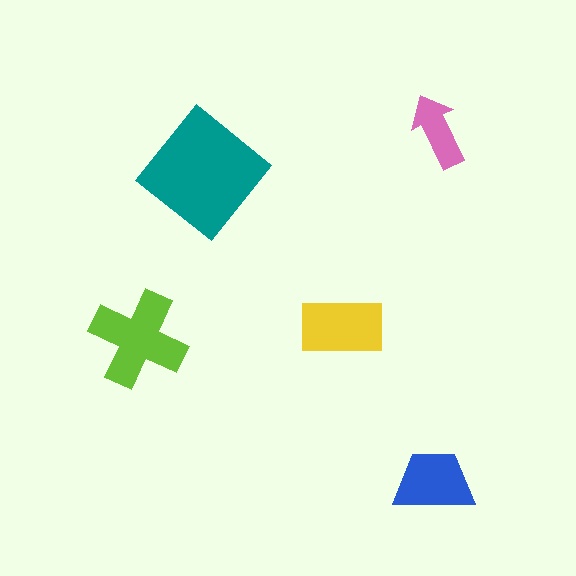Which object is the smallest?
The pink arrow.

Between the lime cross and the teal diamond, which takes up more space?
The teal diamond.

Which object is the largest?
The teal diamond.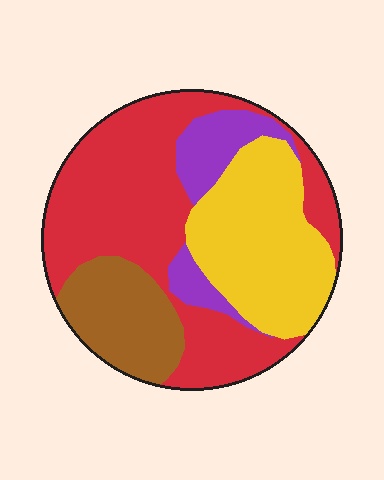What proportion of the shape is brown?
Brown covers 16% of the shape.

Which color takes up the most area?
Red, at roughly 45%.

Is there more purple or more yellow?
Yellow.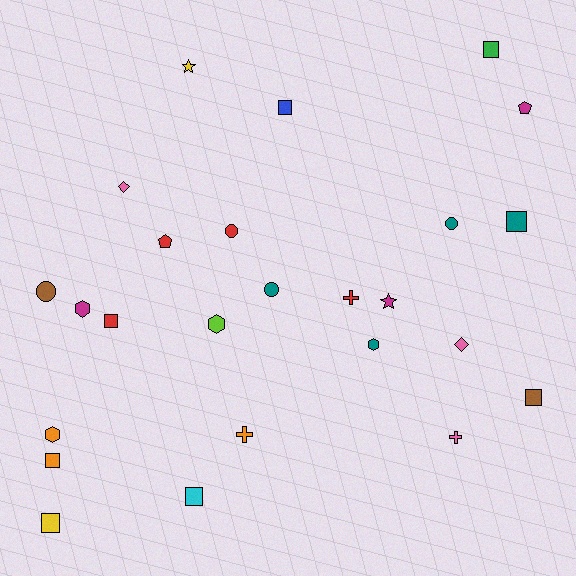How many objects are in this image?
There are 25 objects.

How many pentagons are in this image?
There are 2 pentagons.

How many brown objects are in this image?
There are 2 brown objects.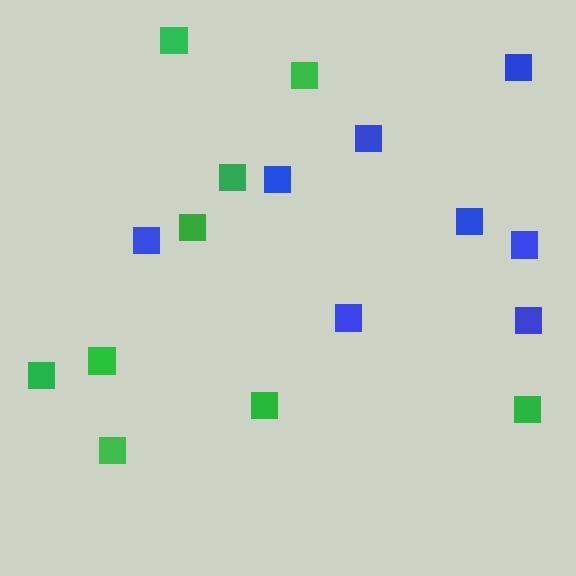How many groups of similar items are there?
There are 2 groups: one group of blue squares (8) and one group of green squares (9).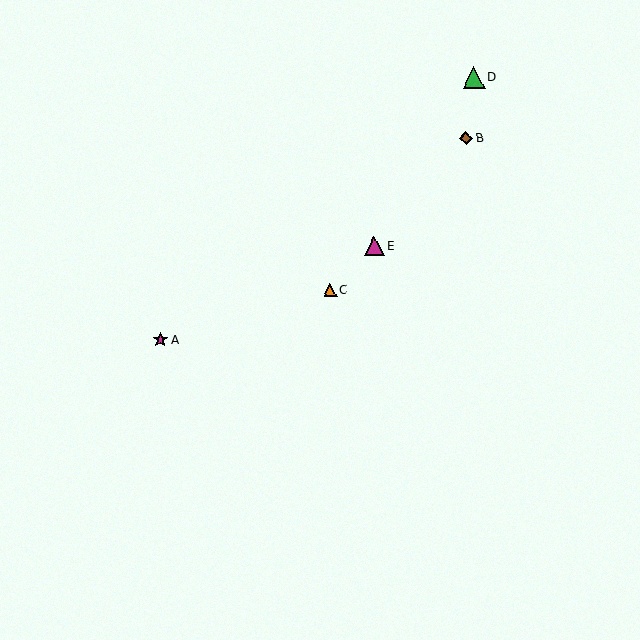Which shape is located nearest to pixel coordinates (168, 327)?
The magenta star (labeled A) at (161, 340) is nearest to that location.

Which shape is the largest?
The green triangle (labeled D) is the largest.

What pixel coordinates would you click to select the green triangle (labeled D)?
Click at (474, 77) to select the green triangle D.